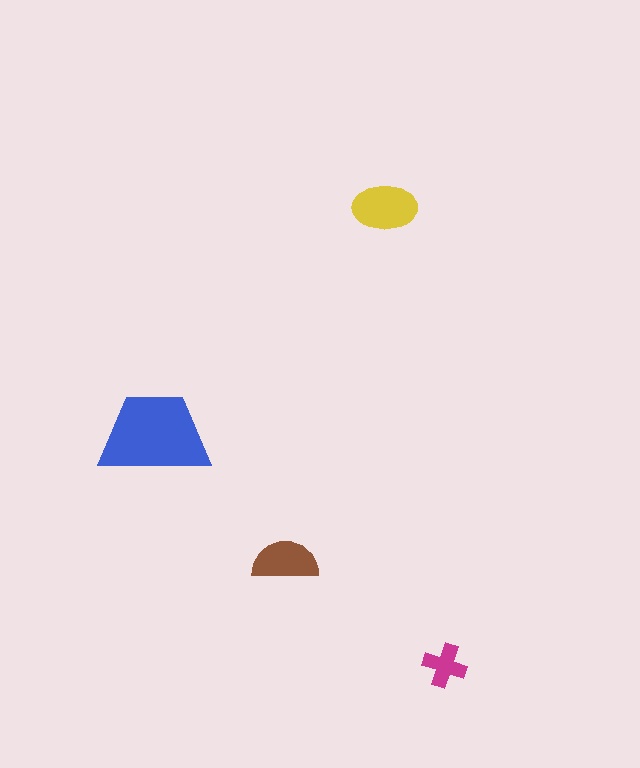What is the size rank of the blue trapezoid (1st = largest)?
1st.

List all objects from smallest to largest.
The magenta cross, the brown semicircle, the yellow ellipse, the blue trapezoid.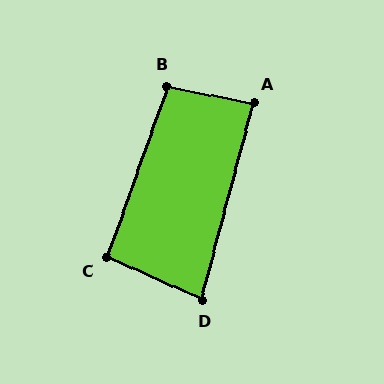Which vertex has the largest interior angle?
B, at approximately 99 degrees.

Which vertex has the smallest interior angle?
D, at approximately 81 degrees.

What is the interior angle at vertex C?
Approximately 94 degrees (approximately right).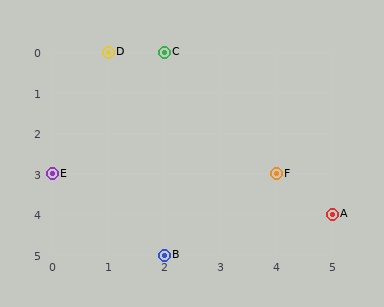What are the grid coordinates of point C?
Point C is at grid coordinates (2, 0).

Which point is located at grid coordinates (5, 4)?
Point A is at (5, 4).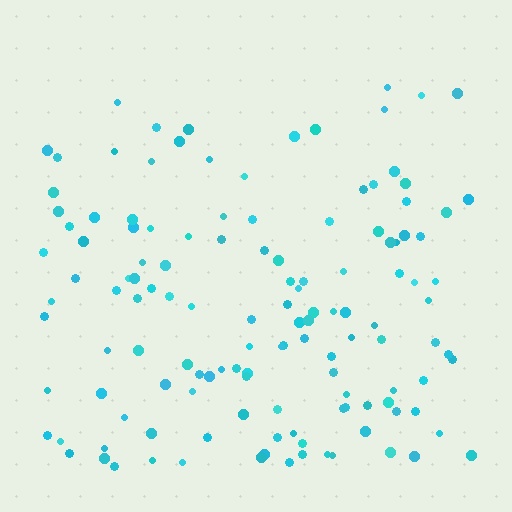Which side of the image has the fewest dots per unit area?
The top.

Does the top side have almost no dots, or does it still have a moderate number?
Still a moderate number, just noticeably fewer than the bottom.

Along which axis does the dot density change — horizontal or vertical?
Vertical.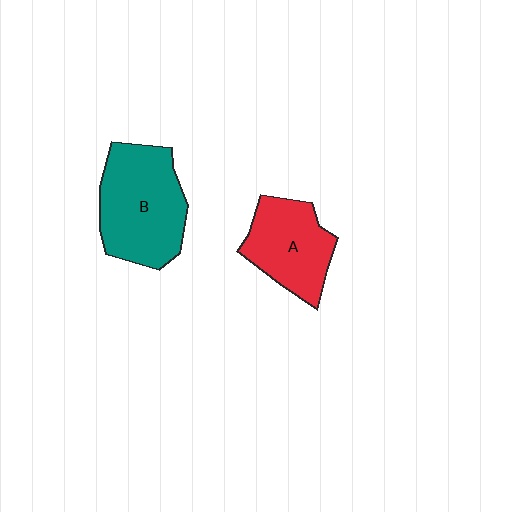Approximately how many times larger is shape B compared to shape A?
Approximately 1.4 times.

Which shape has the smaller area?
Shape A (red).